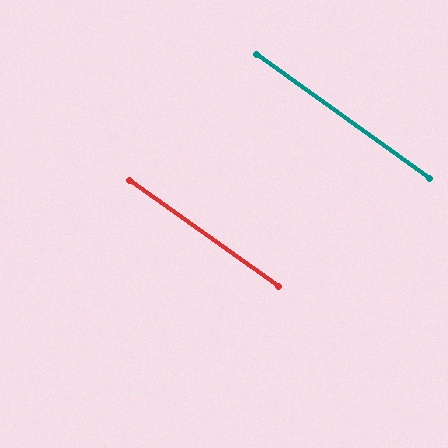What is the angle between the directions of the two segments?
Approximately 0 degrees.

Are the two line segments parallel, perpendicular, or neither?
Parallel — their directions differ by only 0.3°.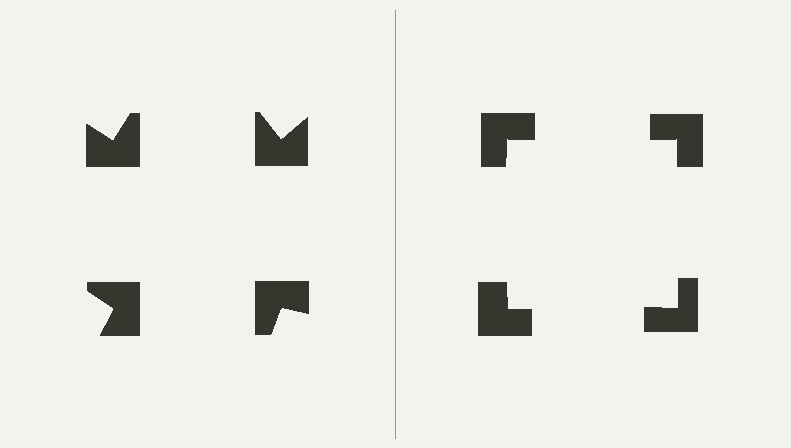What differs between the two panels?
The notched squares are positioned identically on both sides; only the wedge orientations differ. On the right they align to a square; on the left they are misaligned.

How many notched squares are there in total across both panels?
8 — 4 on each side.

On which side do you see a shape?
An illusory square appears on the right side. On the left side the wedge cuts are rotated, so no coherent shape forms.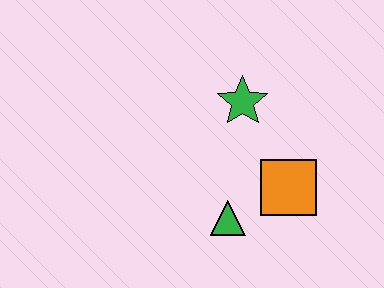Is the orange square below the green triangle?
No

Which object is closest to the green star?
The orange square is closest to the green star.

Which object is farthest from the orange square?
The green star is farthest from the orange square.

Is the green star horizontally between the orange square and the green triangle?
Yes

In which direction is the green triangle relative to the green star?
The green triangle is below the green star.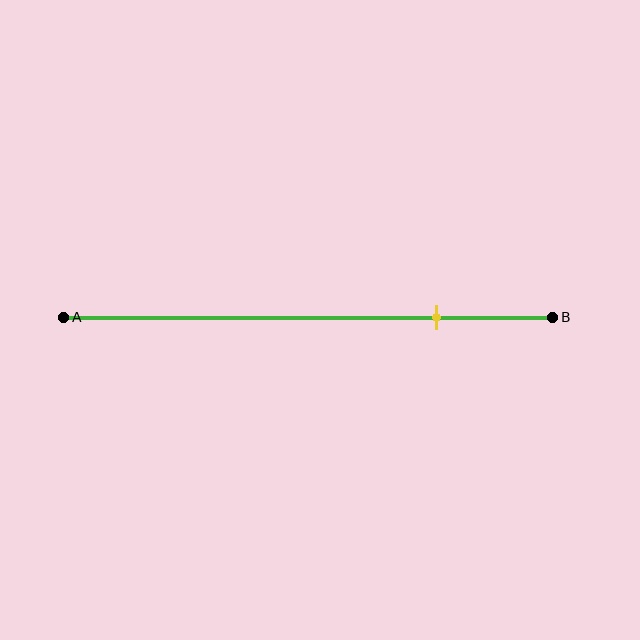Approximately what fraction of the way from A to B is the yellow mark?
The yellow mark is approximately 75% of the way from A to B.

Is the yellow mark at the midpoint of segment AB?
No, the mark is at about 75% from A, not at the 50% midpoint.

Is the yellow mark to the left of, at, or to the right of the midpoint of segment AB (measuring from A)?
The yellow mark is to the right of the midpoint of segment AB.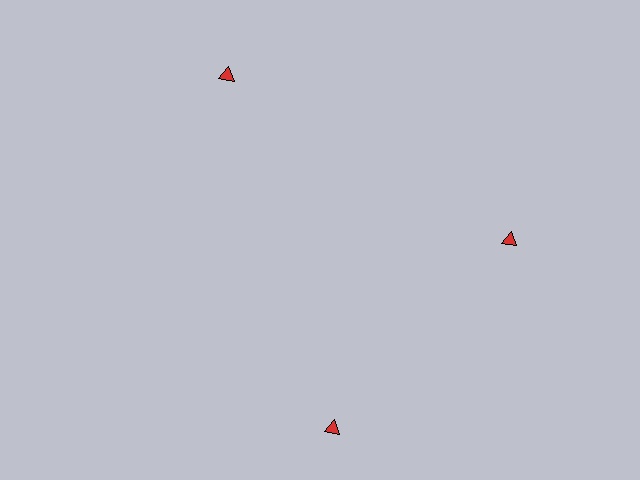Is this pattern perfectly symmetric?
No. The 3 red triangles are arranged in a ring, but one element near the 7 o'clock position is rotated out of alignment along the ring, breaking the 3-fold rotational symmetry.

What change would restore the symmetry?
The symmetry would be restored by rotating it back into even spacing with its neighbors so that all 3 triangles sit at equal angles and equal distance from the center.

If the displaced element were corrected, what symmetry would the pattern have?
It would have 3-fold rotational symmetry — the pattern would map onto itself every 120 degrees.